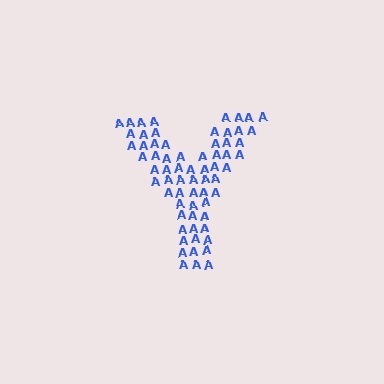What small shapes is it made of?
It is made of small letter A's.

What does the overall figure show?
The overall figure shows the letter Y.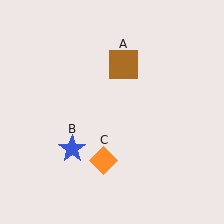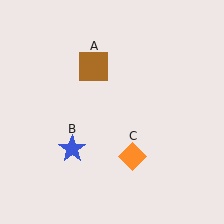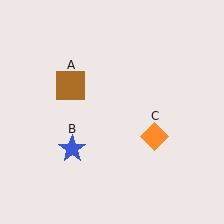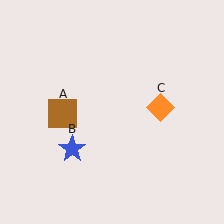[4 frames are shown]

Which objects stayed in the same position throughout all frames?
Blue star (object B) remained stationary.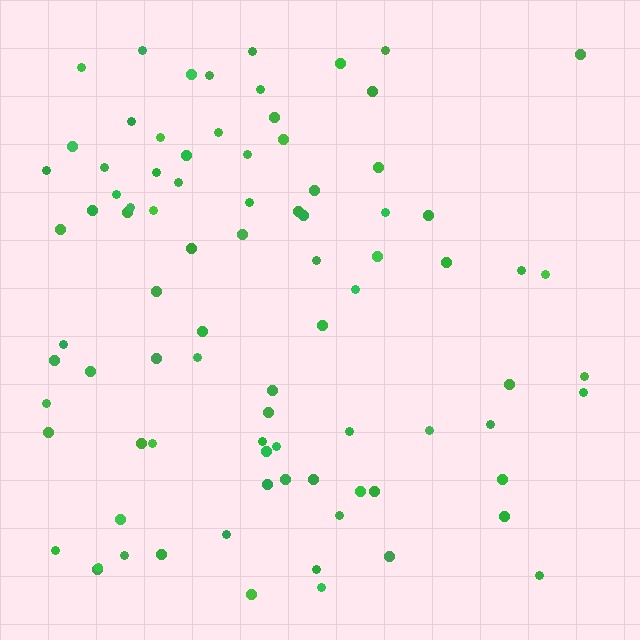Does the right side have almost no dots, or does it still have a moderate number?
Still a moderate number, just noticeably fewer than the left.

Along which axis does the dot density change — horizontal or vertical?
Horizontal.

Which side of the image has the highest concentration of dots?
The left.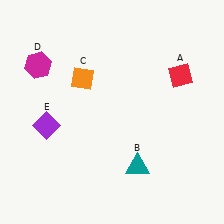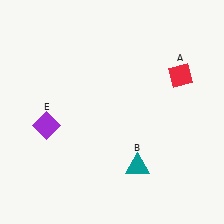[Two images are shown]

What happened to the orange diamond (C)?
The orange diamond (C) was removed in Image 2. It was in the top-left area of Image 1.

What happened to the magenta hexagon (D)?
The magenta hexagon (D) was removed in Image 2. It was in the top-left area of Image 1.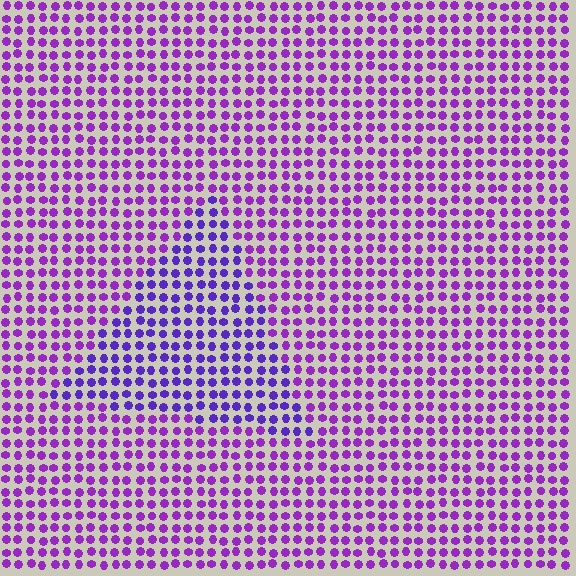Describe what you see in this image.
The image is filled with small purple elements in a uniform arrangement. A triangle-shaped region is visible where the elements are tinted to a slightly different hue, forming a subtle color boundary.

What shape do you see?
I see a triangle.